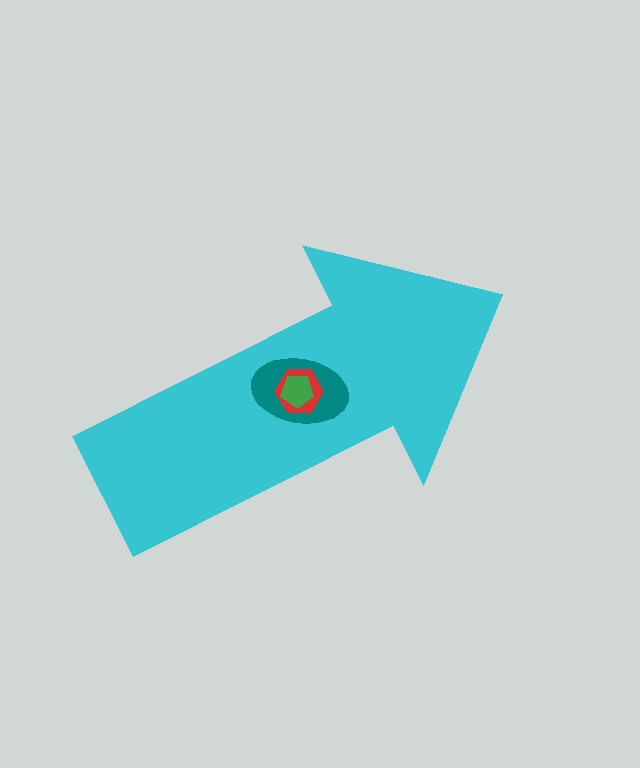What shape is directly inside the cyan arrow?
The teal ellipse.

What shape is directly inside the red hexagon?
The green pentagon.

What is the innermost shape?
The green pentagon.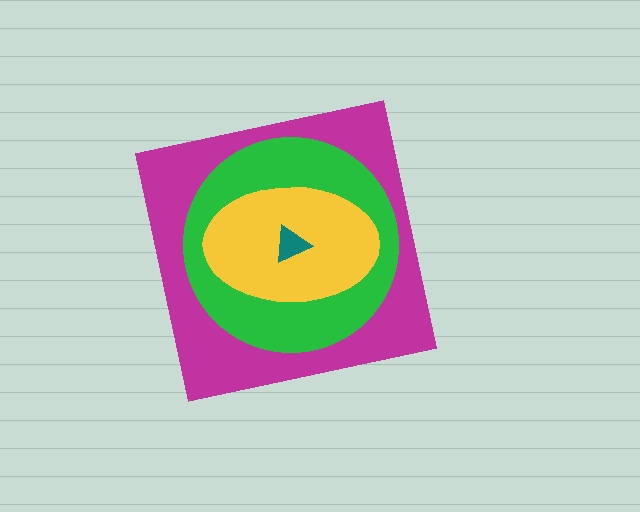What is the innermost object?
The teal triangle.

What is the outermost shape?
The magenta square.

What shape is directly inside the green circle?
The yellow ellipse.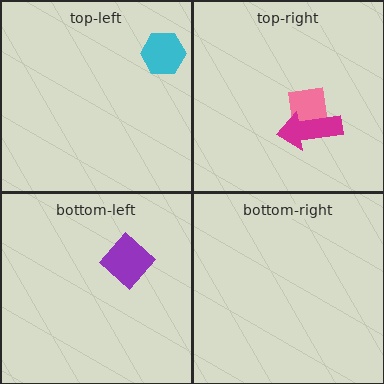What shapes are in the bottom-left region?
The purple diamond.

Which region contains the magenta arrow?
The top-right region.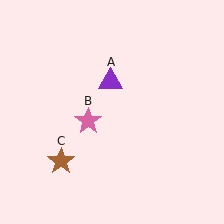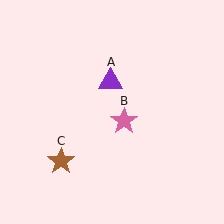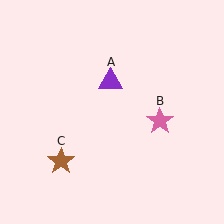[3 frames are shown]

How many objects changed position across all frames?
1 object changed position: pink star (object B).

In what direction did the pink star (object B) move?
The pink star (object B) moved right.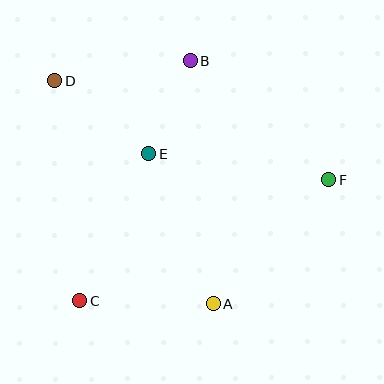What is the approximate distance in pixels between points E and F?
The distance between E and F is approximately 182 pixels.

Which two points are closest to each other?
Points B and E are closest to each other.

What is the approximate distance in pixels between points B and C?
The distance between B and C is approximately 264 pixels.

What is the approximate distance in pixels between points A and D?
The distance between A and D is approximately 273 pixels.